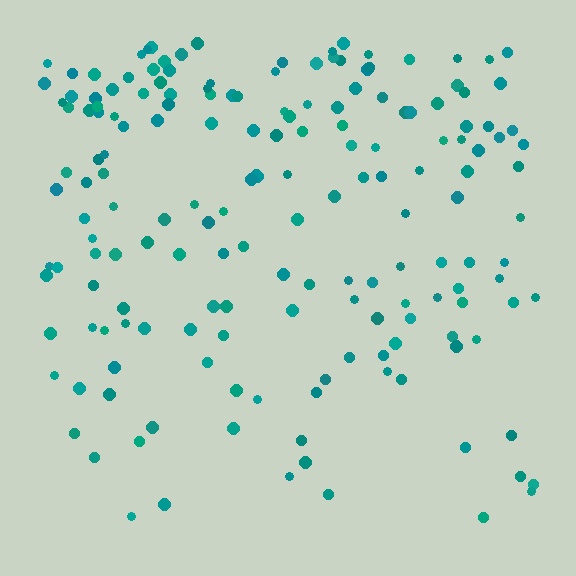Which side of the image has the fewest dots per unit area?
The bottom.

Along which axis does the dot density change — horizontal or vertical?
Vertical.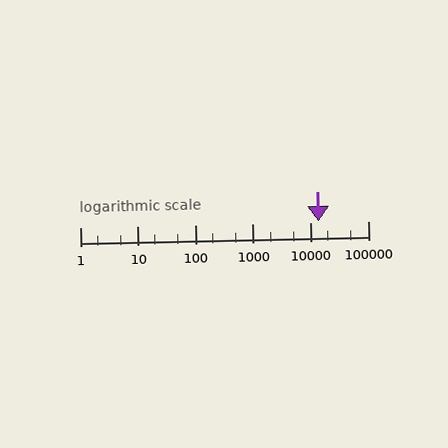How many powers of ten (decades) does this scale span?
The scale spans 5 decades, from 1 to 100000.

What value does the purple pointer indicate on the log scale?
The pointer indicates approximately 14000.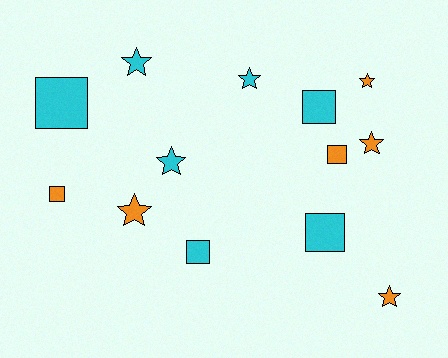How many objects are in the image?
There are 13 objects.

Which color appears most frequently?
Cyan, with 7 objects.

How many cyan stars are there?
There are 3 cyan stars.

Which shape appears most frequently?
Star, with 7 objects.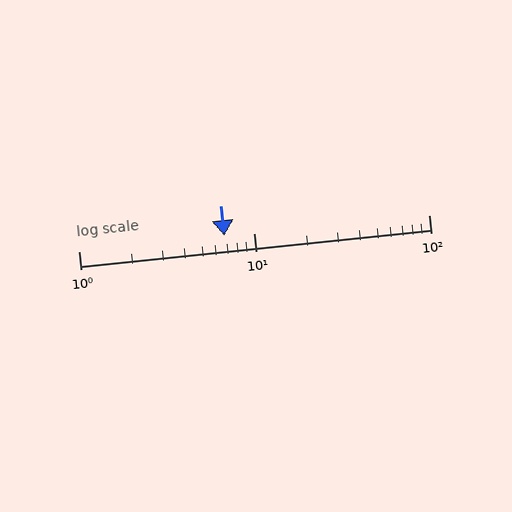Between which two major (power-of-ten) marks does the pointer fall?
The pointer is between 1 and 10.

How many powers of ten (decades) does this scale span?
The scale spans 2 decades, from 1 to 100.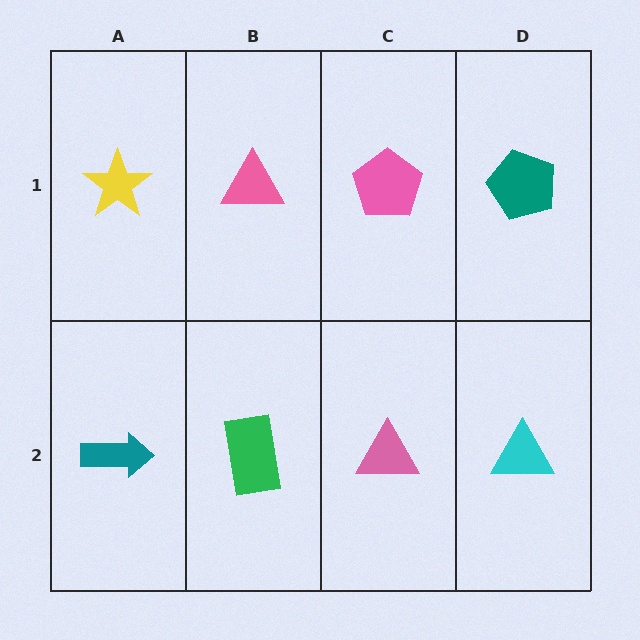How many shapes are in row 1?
4 shapes.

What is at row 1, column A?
A yellow star.